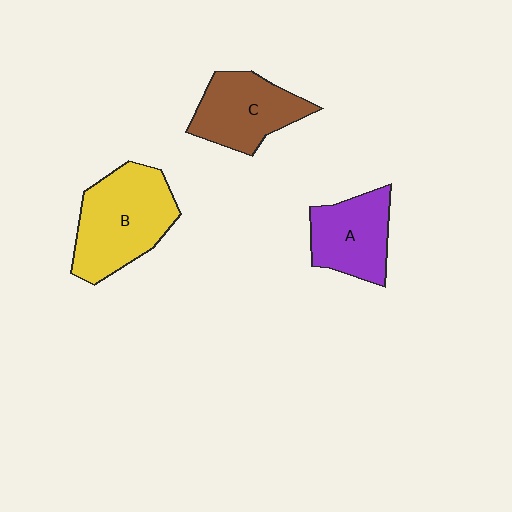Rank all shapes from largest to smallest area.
From largest to smallest: B (yellow), C (brown), A (purple).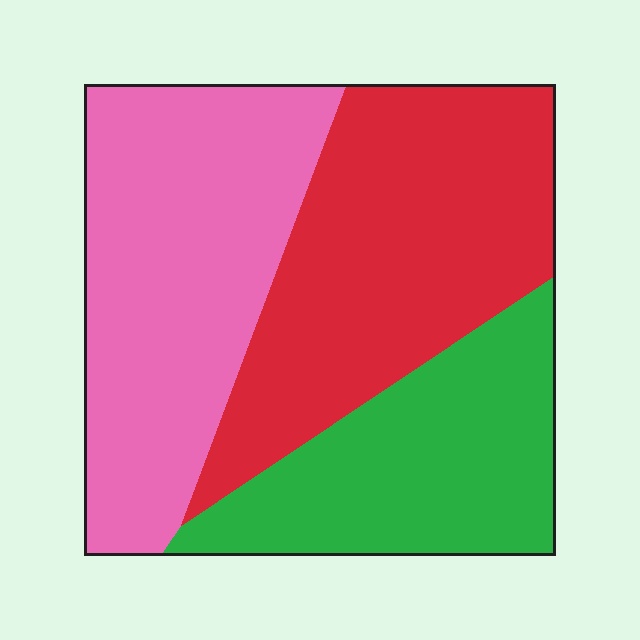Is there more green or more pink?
Pink.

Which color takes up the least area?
Green, at roughly 25%.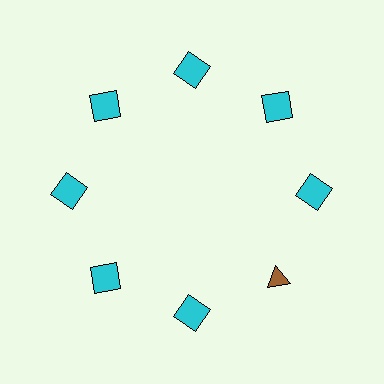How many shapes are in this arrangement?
There are 8 shapes arranged in a ring pattern.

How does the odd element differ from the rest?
It differs in both color (brown instead of cyan) and shape (triangle instead of square).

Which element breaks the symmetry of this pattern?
The brown triangle at roughly the 4 o'clock position breaks the symmetry. All other shapes are cyan squares.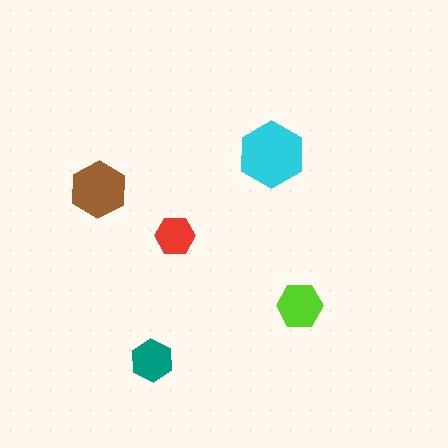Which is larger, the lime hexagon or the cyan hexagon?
The cyan one.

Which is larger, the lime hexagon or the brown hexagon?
The brown one.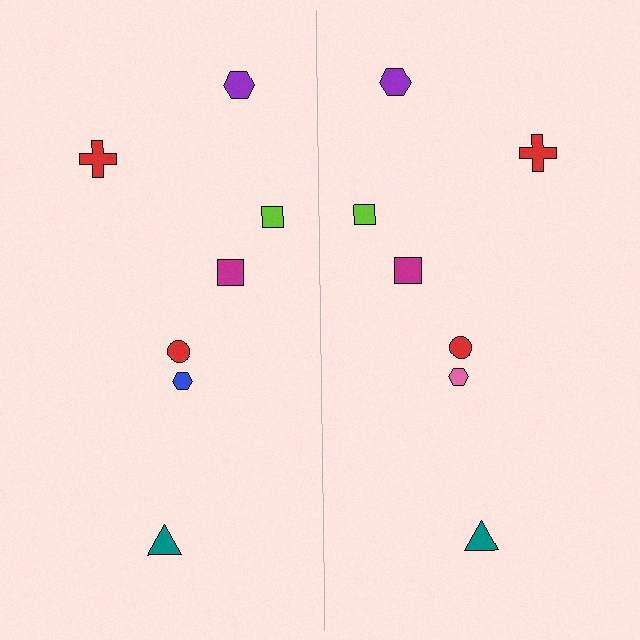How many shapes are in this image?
There are 14 shapes in this image.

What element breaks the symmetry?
The pink hexagon on the right side breaks the symmetry — its mirror counterpart is blue.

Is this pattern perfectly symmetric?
No, the pattern is not perfectly symmetric. The pink hexagon on the right side breaks the symmetry — its mirror counterpart is blue.